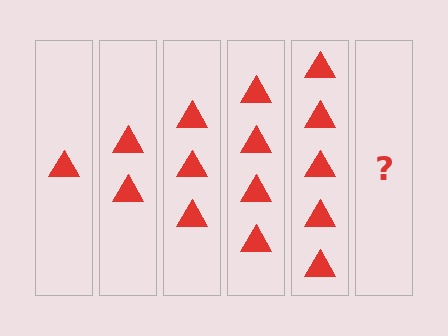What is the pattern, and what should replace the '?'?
The pattern is that each step adds one more triangle. The '?' should be 6 triangles.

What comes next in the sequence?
The next element should be 6 triangles.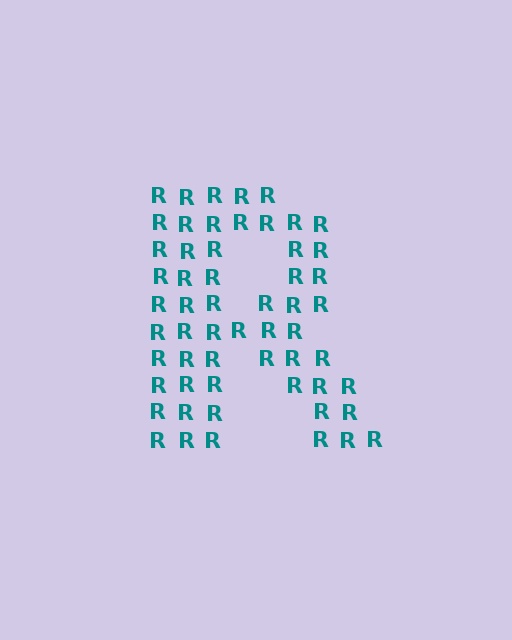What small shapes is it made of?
It is made of small letter R's.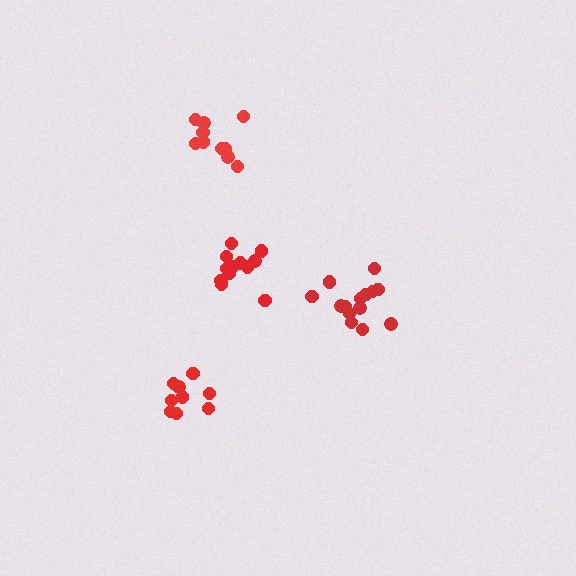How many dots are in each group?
Group 1: 12 dots, Group 2: 10 dots, Group 3: 14 dots, Group 4: 9 dots (45 total).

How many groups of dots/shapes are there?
There are 4 groups.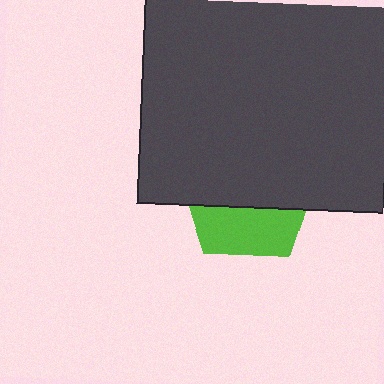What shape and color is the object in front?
The object in front is a dark gray square.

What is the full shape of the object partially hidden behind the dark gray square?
The partially hidden object is a lime pentagon.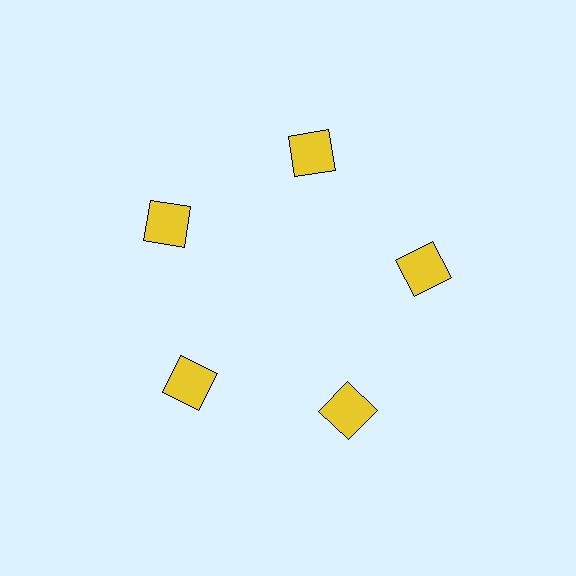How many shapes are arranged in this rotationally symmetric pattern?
There are 5 shapes, arranged in 5 groups of 1.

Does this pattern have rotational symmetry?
Yes, this pattern has 5-fold rotational symmetry. It looks the same after rotating 72 degrees around the center.